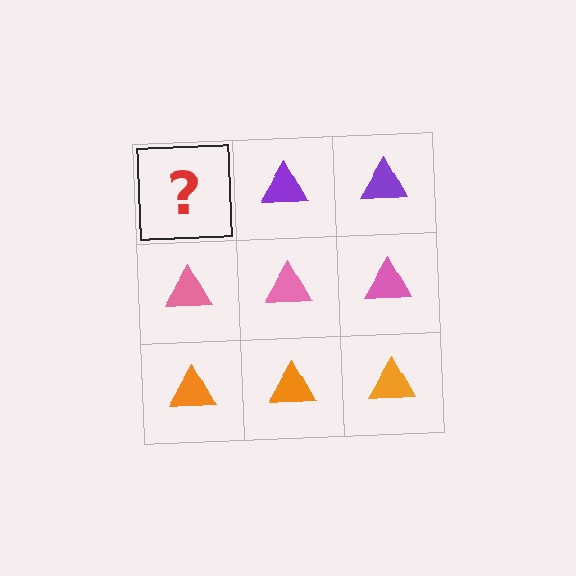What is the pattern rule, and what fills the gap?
The rule is that each row has a consistent color. The gap should be filled with a purple triangle.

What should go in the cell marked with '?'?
The missing cell should contain a purple triangle.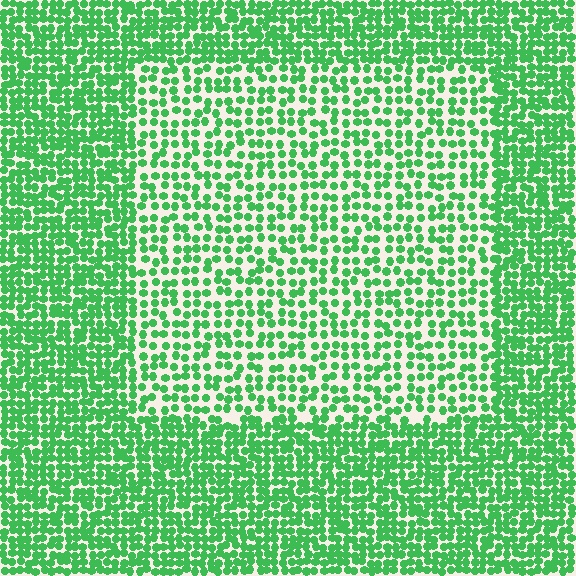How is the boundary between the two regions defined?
The boundary is defined by a change in element density (approximately 1.8x ratio). All elements are the same color, size, and shape.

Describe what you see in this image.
The image contains small green elements arranged at two different densities. A rectangle-shaped region is visible where the elements are less densely packed than the surrounding area.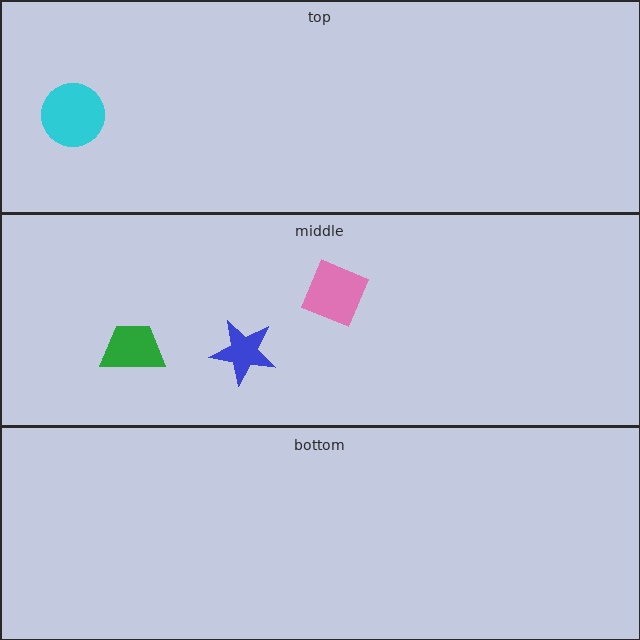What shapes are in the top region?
The cyan circle.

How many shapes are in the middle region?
3.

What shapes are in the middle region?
The pink square, the green trapezoid, the blue star.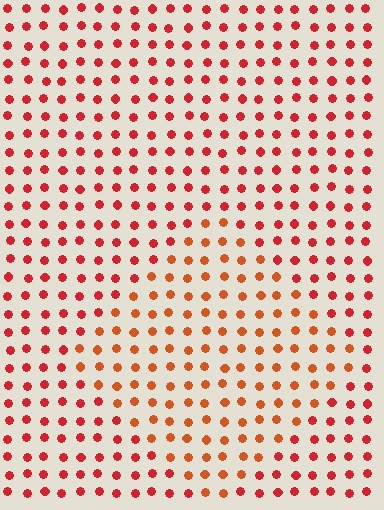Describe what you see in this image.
The image is filled with small red elements in a uniform arrangement. A diamond-shaped region is visible where the elements are tinted to a slightly different hue, forming a subtle color boundary.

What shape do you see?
I see a diamond.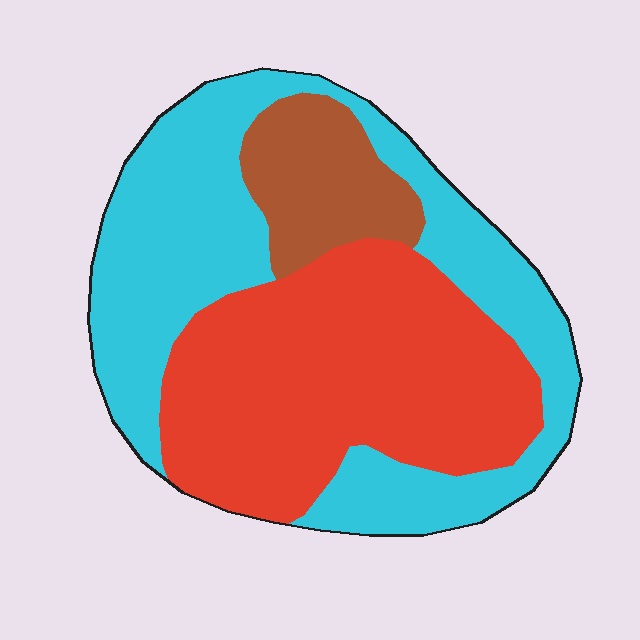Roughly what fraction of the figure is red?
Red covers 43% of the figure.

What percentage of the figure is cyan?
Cyan takes up between a third and a half of the figure.